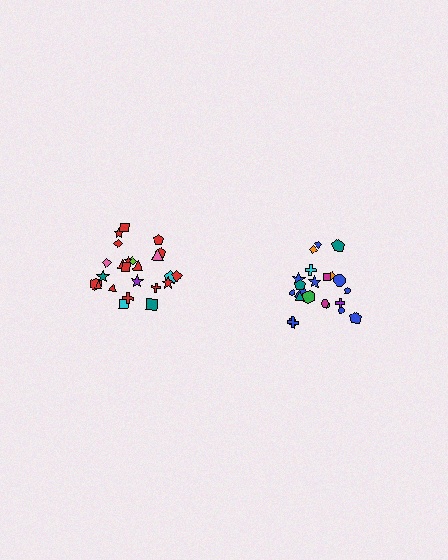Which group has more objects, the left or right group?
The left group.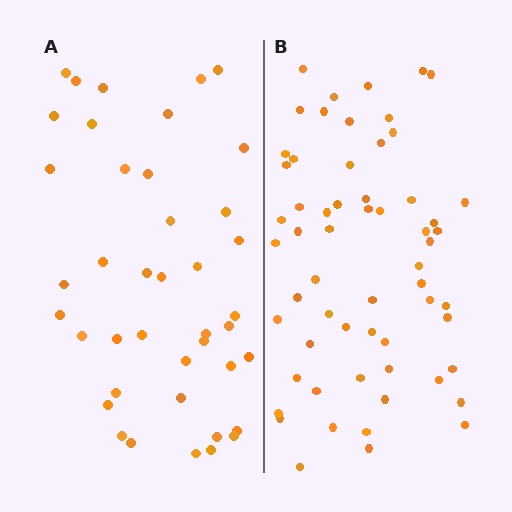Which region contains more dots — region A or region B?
Region B (the right region) has more dots.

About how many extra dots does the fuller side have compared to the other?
Region B has approximately 20 more dots than region A.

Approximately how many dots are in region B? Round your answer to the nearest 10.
About 60 dots.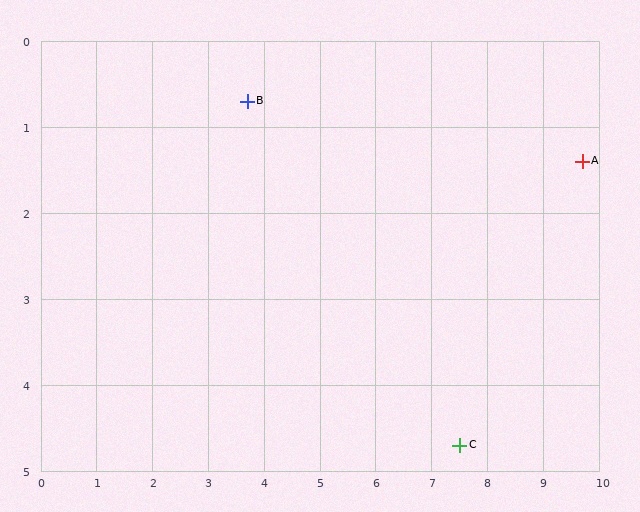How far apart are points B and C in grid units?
Points B and C are about 5.5 grid units apart.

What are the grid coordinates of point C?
Point C is at approximately (7.5, 4.7).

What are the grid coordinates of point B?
Point B is at approximately (3.7, 0.7).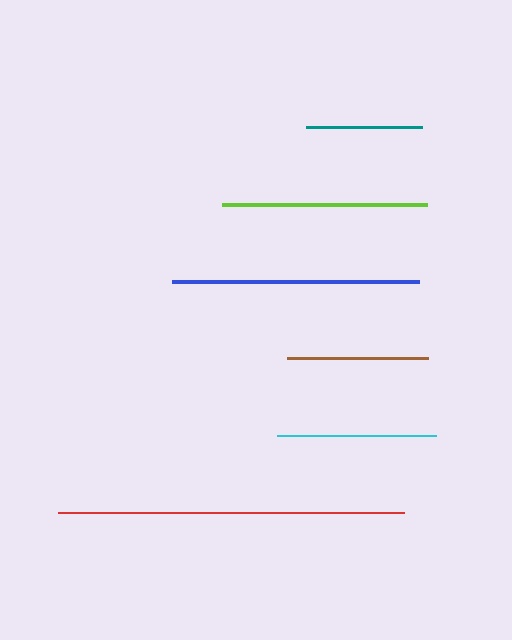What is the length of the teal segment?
The teal segment is approximately 116 pixels long.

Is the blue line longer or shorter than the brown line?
The blue line is longer than the brown line.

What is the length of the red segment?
The red segment is approximately 346 pixels long.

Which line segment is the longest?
The red line is the longest at approximately 346 pixels.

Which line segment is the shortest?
The teal line is the shortest at approximately 116 pixels.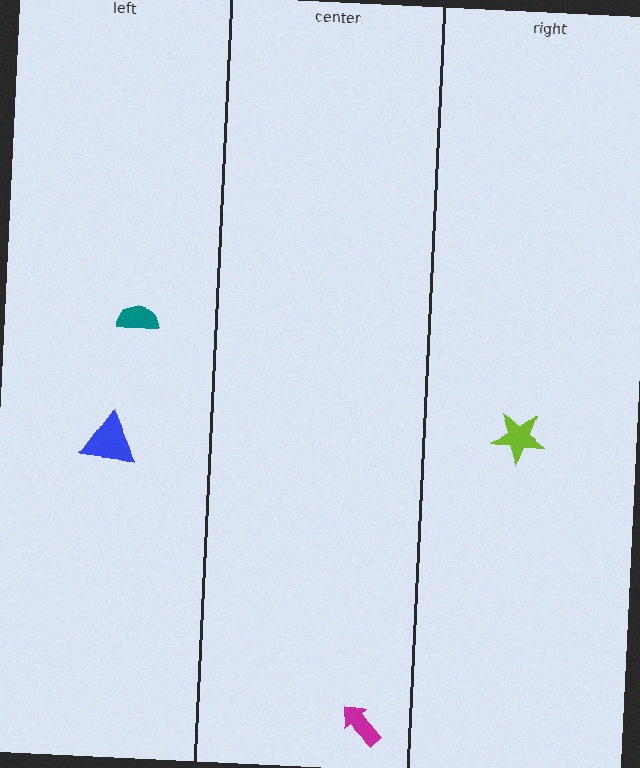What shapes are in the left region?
The blue triangle, the teal semicircle.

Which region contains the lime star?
The right region.